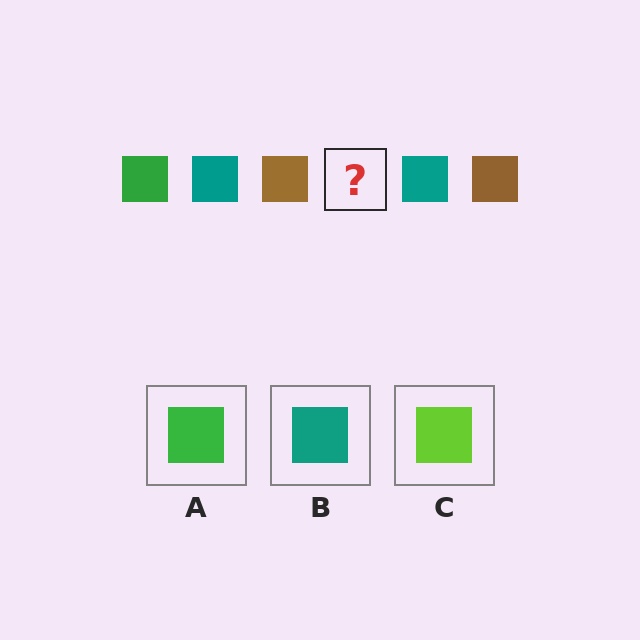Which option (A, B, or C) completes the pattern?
A.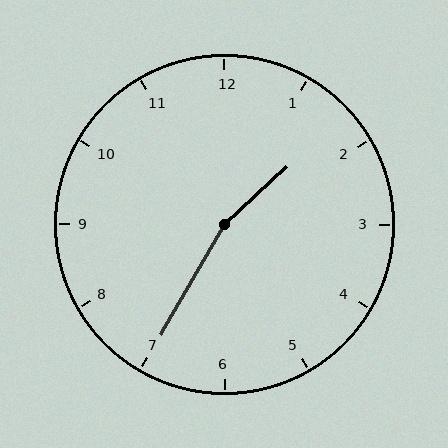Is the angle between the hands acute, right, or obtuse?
It is obtuse.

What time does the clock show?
1:35.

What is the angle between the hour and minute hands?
Approximately 162 degrees.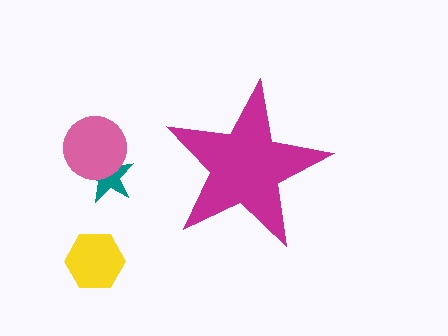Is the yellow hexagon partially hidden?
No, the yellow hexagon is fully visible.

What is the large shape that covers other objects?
A magenta star.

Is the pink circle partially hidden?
No, the pink circle is fully visible.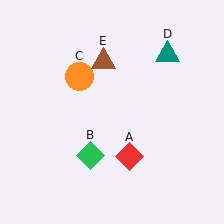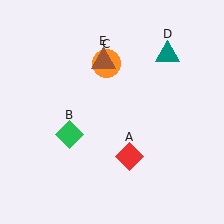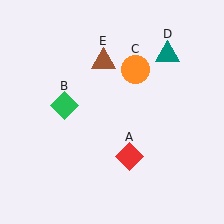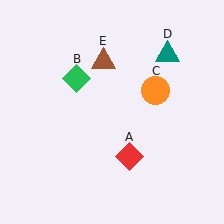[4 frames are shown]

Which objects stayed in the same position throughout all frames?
Red diamond (object A) and teal triangle (object D) and brown triangle (object E) remained stationary.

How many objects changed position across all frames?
2 objects changed position: green diamond (object B), orange circle (object C).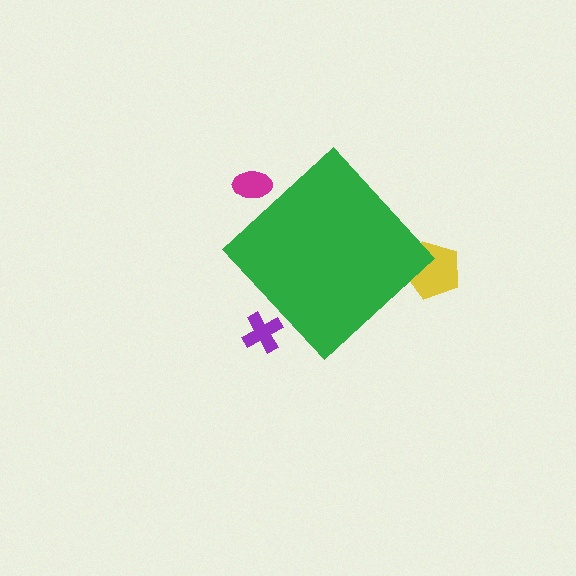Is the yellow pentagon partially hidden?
Yes, the yellow pentagon is partially hidden behind the green diamond.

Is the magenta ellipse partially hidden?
Yes, the magenta ellipse is partially hidden behind the green diamond.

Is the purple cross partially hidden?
Yes, the purple cross is partially hidden behind the green diamond.